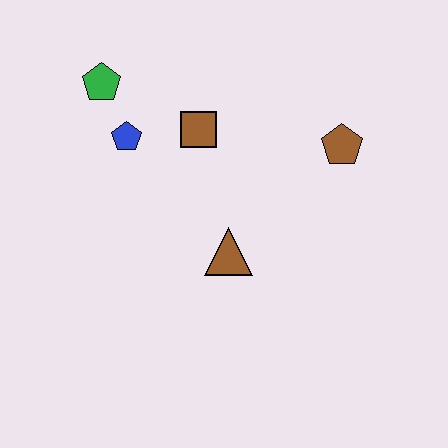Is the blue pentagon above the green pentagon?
No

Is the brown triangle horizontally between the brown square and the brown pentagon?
Yes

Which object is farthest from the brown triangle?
The green pentagon is farthest from the brown triangle.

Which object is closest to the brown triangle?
The brown square is closest to the brown triangle.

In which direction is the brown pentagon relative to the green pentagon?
The brown pentagon is to the right of the green pentagon.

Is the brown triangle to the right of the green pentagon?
Yes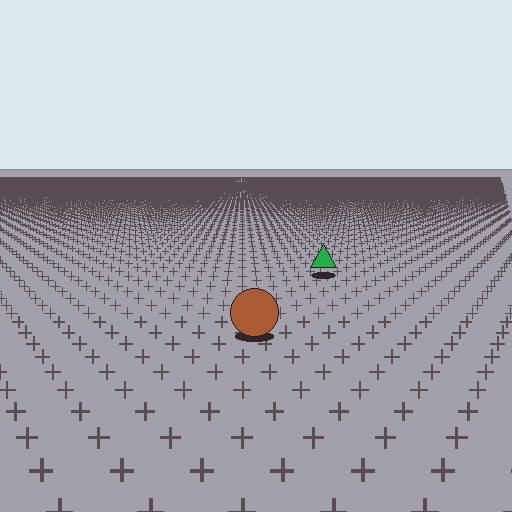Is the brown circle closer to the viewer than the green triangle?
Yes. The brown circle is closer — you can tell from the texture gradient: the ground texture is coarser near it.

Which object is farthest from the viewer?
The green triangle is farthest from the viewer. It appears smaller and the ground texture around it is denser.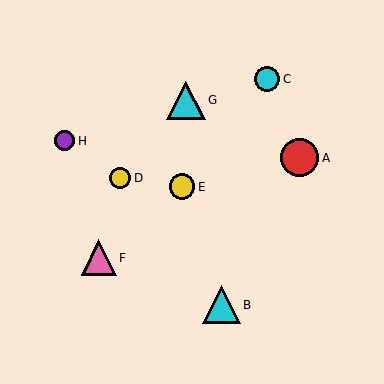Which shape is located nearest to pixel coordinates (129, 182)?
The yellow circle (labeled D) at (120, 178) is nearest to that location.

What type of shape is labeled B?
Shape B is a cyan triangle.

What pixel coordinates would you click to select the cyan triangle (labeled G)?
Click at (186, 100) to select the cyan triangle G.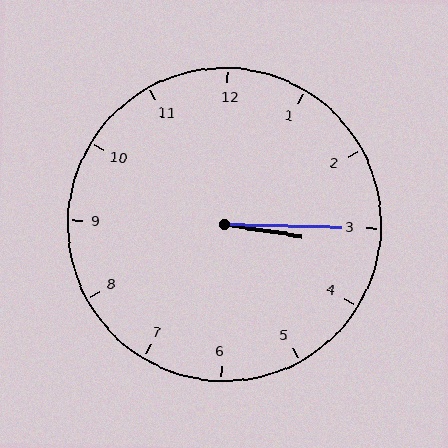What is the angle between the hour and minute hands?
Approximately 8 degrees.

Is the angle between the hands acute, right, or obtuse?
It is acute.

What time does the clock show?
3:15.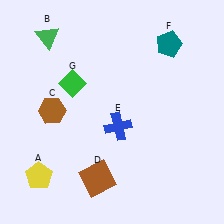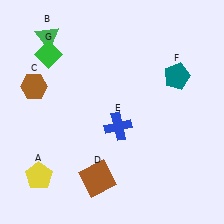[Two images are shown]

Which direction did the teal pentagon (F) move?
The teal pentagon (F) moved down.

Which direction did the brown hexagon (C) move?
The brown hexagon (C) moved up.